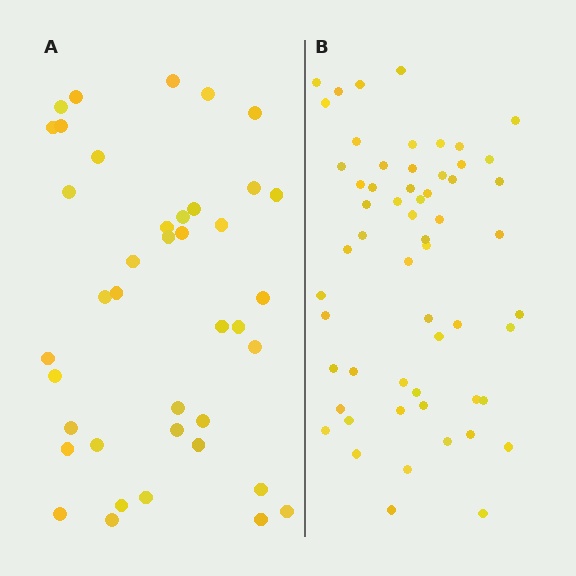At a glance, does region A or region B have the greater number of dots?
Region B (the right region) has more dots.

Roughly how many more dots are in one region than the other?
Region B has approximately 20 more dots than region A.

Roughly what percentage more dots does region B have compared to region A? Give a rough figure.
About 45% more.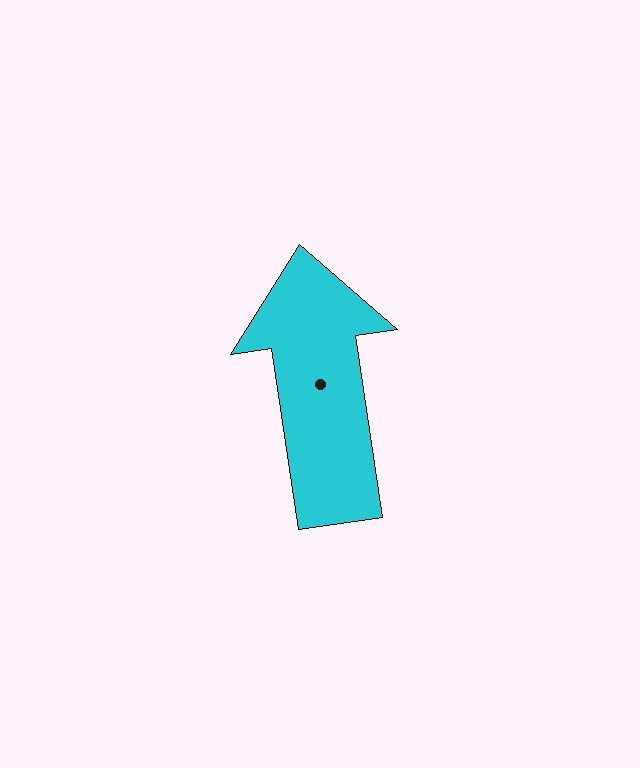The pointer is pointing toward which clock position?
Roughly 12 o'clock.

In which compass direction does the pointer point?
North.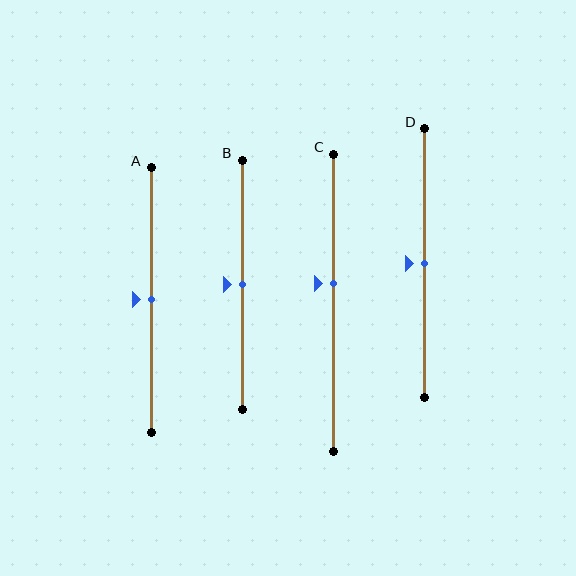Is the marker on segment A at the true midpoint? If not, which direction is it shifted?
Yes, the marker on segment A is at the true midpoint.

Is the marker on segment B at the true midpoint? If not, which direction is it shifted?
Yes, the marker on segment B is at the true midpoint.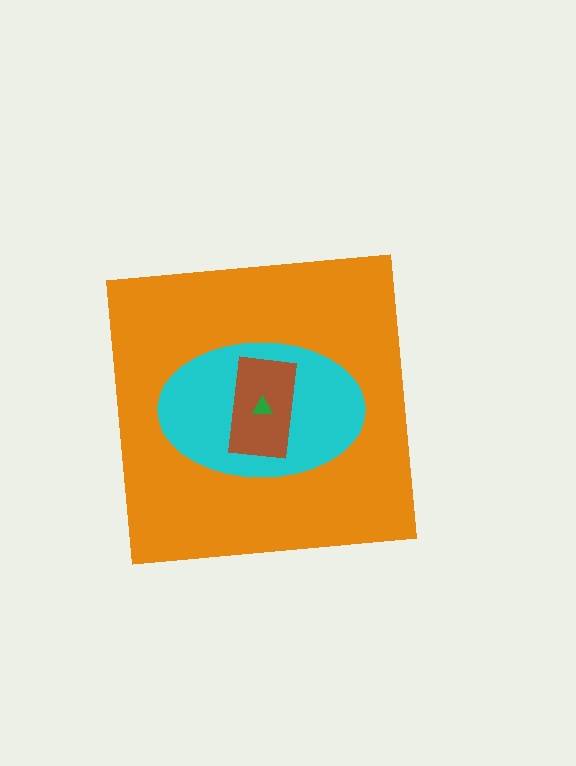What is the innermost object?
The green triangle.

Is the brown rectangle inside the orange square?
Yes.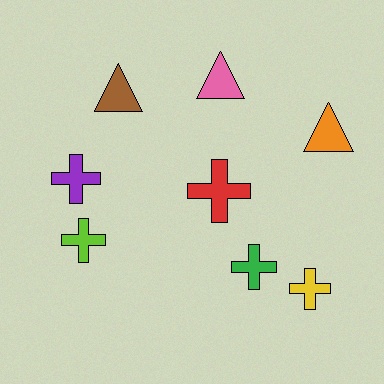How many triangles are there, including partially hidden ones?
There are 3 triangles.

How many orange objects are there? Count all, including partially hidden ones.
There is 1 orange object.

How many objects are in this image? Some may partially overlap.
There are 8 objects.